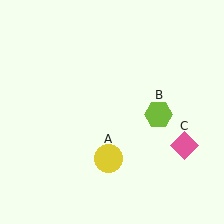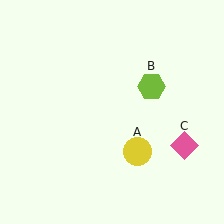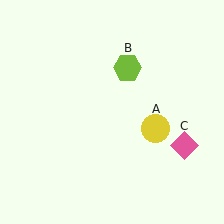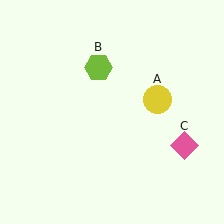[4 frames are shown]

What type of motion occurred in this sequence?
The yellow circle (object A), lime hexagon (object B) rotated counterclockwise around the center of the scene.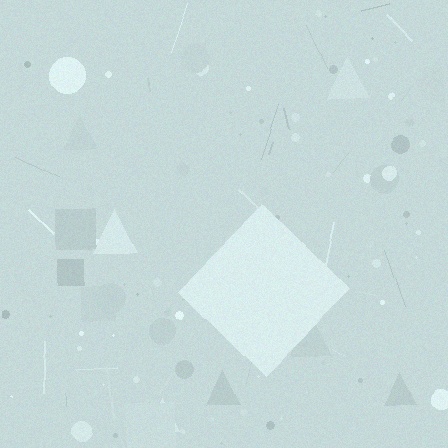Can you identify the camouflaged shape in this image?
The camouflaged shape is a diamond.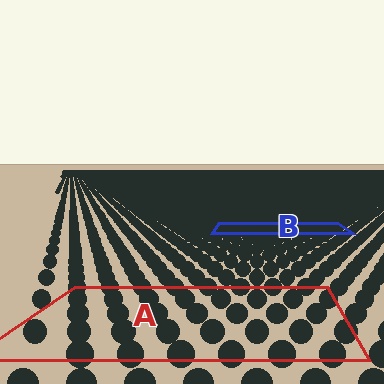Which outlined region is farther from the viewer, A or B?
Region B is farther from the viewer — the texture elements inside it appear smaller and more densely packed.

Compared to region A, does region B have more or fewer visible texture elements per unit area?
Region B has more texture elements per unit area — they are packed more densely because it is farther away.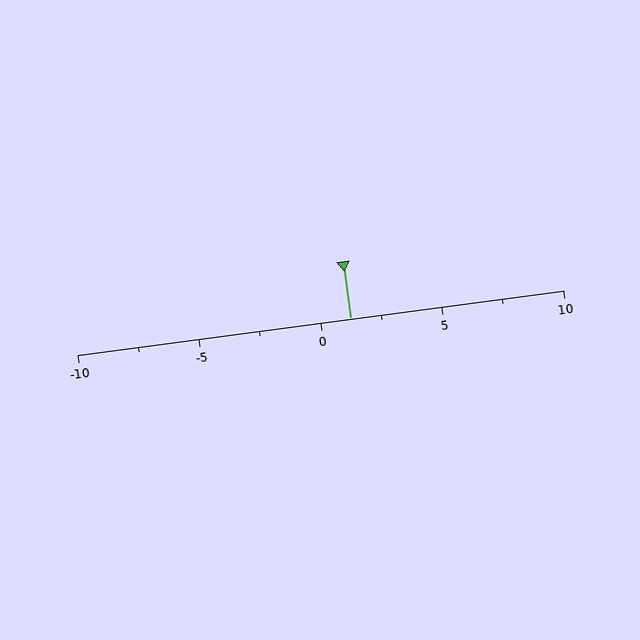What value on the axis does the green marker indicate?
The marker indicates approximately 1.2.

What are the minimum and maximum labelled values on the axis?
The axis runs from -10 to 10.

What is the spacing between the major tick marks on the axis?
The major ticks are spaced 5 apart.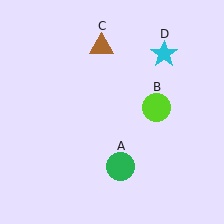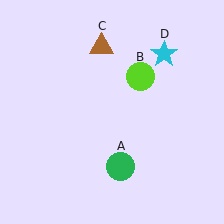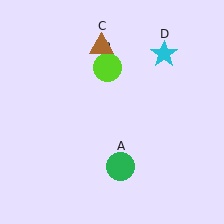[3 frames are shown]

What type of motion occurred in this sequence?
The lime circle (object B) rotated counterclockwise around the center of the scene.